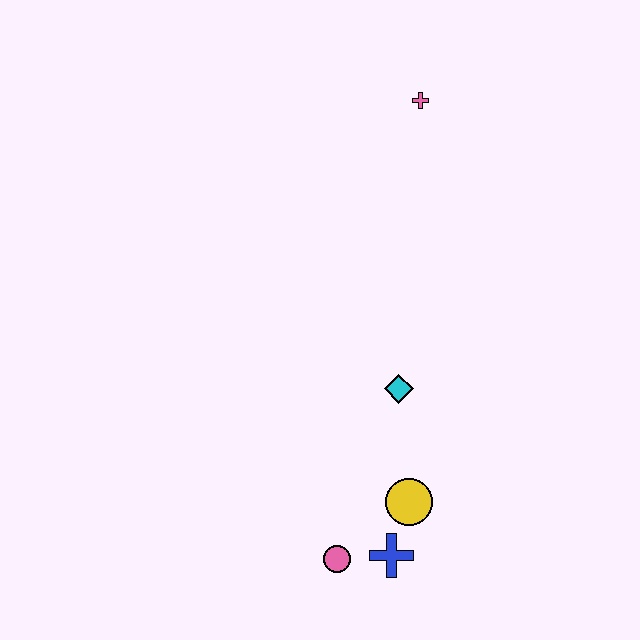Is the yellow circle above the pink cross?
No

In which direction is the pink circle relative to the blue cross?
The pink circle is to the left of the blue cross.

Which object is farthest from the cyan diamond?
The pink cross is farthest from the cyan diamond.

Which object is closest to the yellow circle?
The blue cross is closest to the yellow circle.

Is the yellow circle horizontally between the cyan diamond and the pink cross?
Yes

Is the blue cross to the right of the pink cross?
No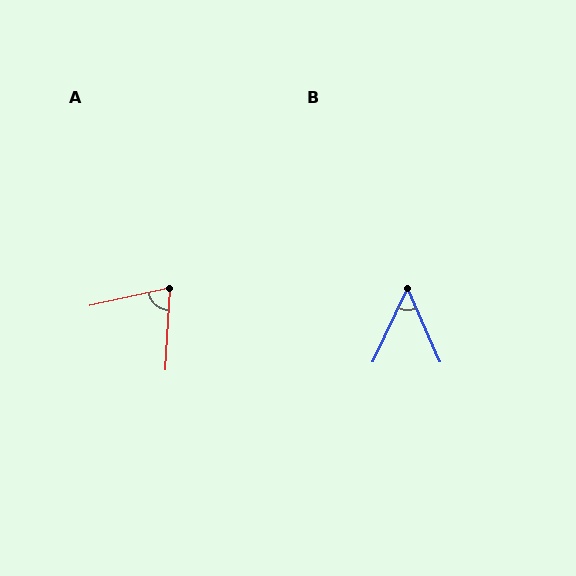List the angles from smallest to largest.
B (49°), A (75°).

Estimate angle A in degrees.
Approximately 75 degrees.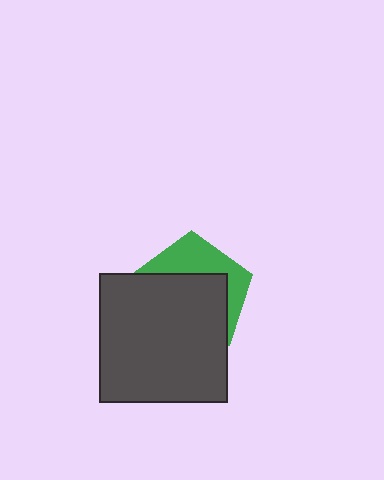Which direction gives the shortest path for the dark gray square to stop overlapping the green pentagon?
Moving down gives the shortest separation.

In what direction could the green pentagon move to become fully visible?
The green pentagon could move up. That would shift it out from behind the dark gray square entirely.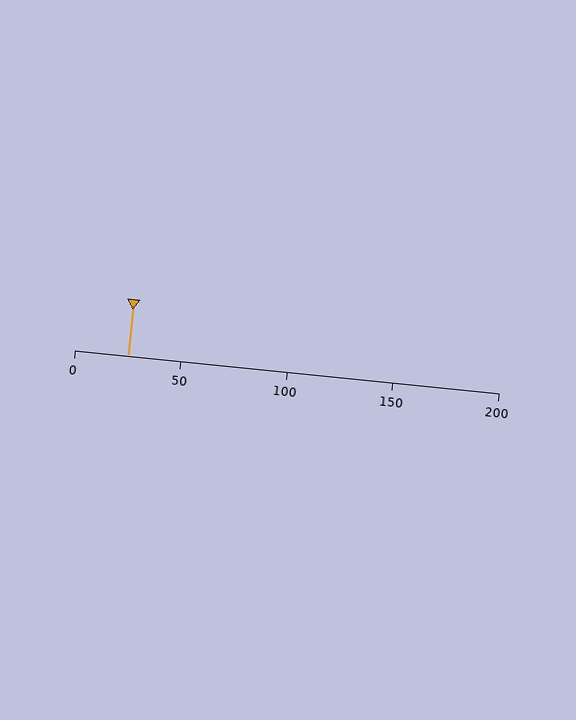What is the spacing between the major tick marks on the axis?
The major ticks are spaced 50 apart.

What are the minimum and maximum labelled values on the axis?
The axis runs from 0 to 200.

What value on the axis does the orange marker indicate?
The marker indicates approximately 25.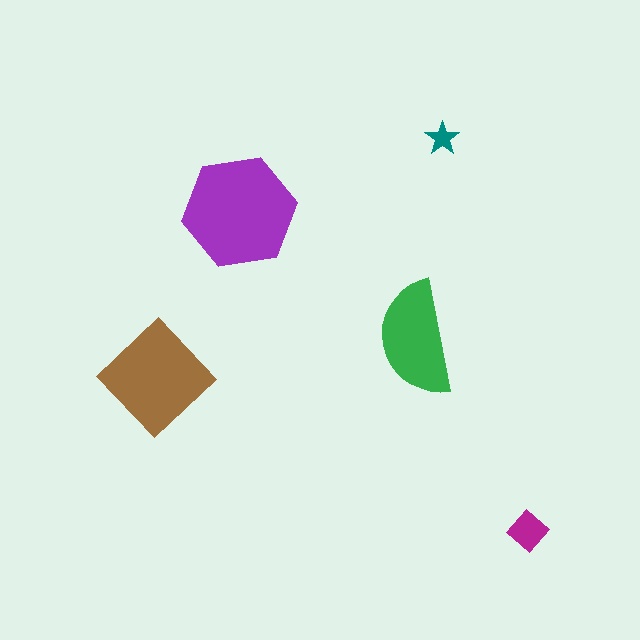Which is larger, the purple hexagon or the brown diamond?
The purple hexagon.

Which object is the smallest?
The teal star.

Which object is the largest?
The purple hexagon.